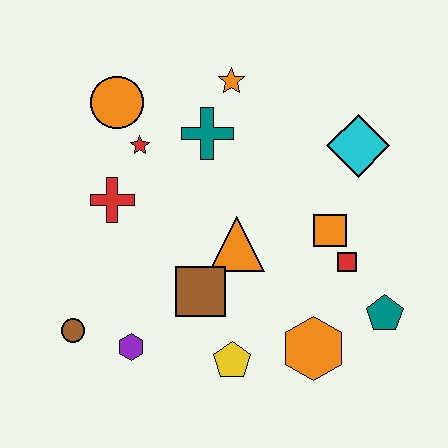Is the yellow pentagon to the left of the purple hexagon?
No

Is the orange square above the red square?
Yes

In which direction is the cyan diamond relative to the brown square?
The cyan diamond is to the right of the brown square.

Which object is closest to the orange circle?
The red star is closest to the orange circle.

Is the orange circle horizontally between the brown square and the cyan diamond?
No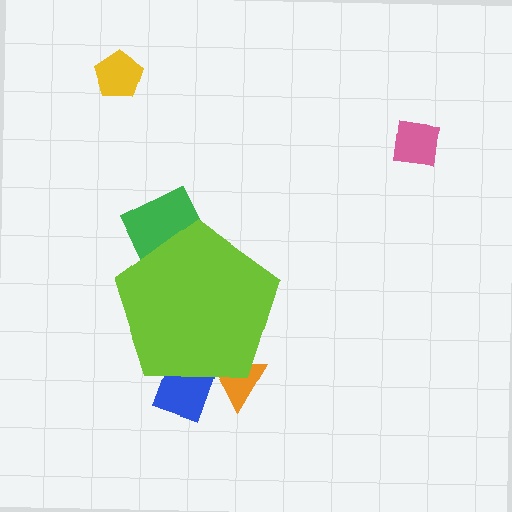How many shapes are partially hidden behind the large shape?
3 shapes are partially hidden.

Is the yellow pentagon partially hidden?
No, the yellow pentagon is fully visible.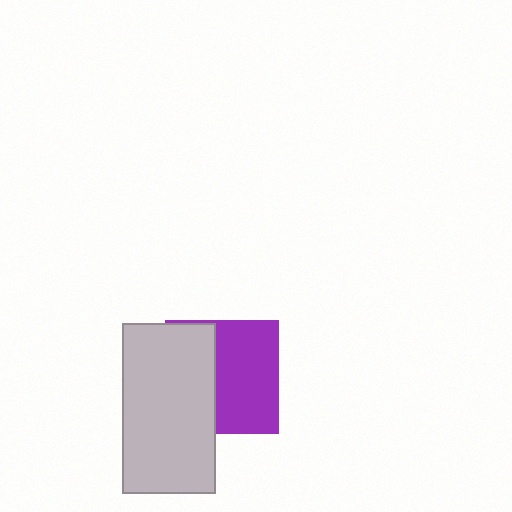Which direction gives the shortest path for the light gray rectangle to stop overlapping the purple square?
Moving left gives the shortest separation.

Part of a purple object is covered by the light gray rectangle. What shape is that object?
It is a square.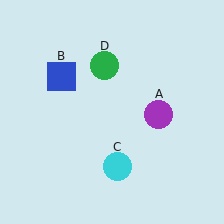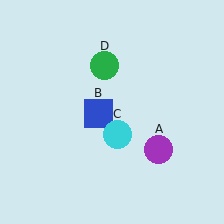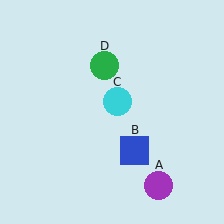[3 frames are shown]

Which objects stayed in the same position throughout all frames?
Green circle (object D) remained stationary.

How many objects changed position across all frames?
3 objects changed position: purple circle (object A), blue square (object B), cyan circle (object C).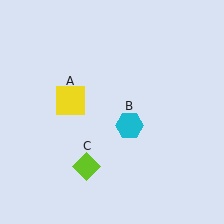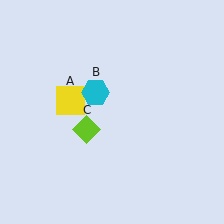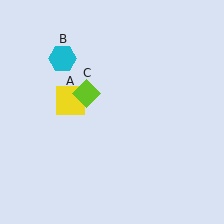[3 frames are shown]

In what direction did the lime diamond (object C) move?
The lime diamond (object C) moved up.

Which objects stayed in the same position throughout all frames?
Yellow square (object A) remained stationary.